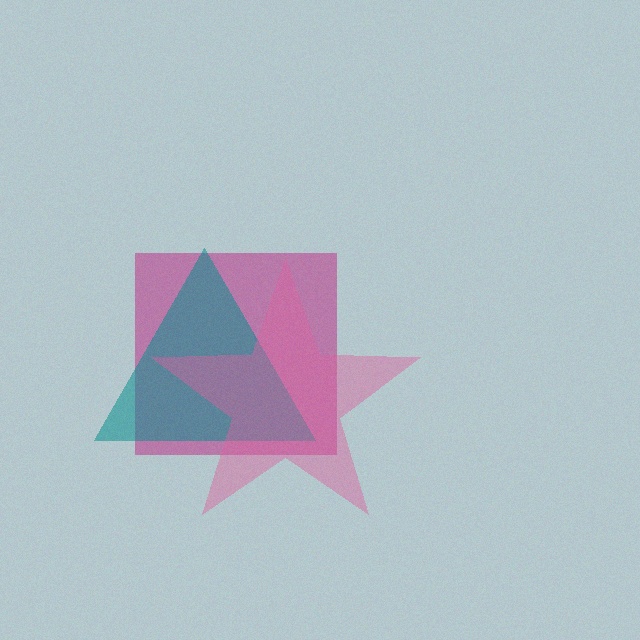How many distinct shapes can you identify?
There are 3 distinct shapes: a magenta square, a teal triangle, a pink star.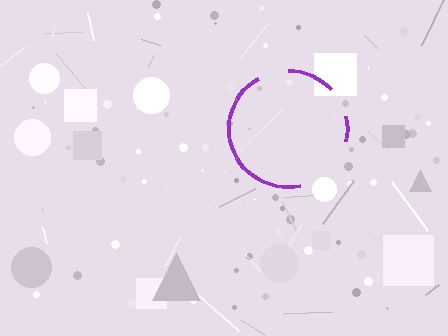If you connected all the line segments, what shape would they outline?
They would outline a circle.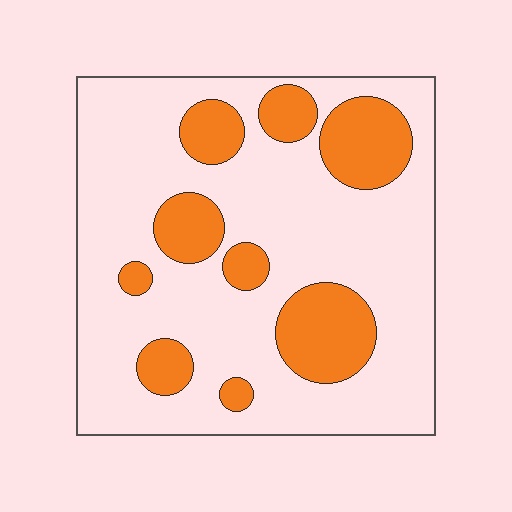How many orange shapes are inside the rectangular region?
9.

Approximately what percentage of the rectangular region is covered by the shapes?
Approximately 25%.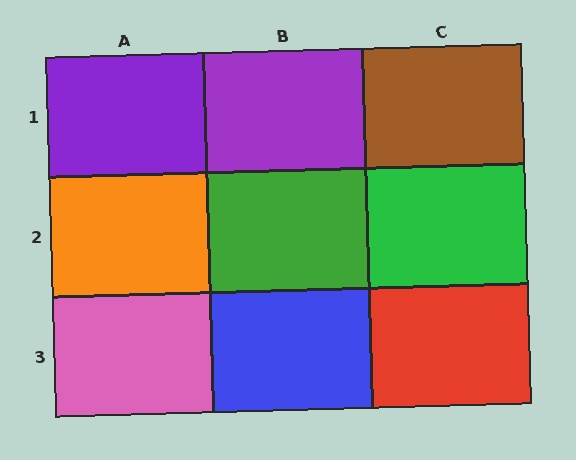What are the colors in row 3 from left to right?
Pink, blue, red.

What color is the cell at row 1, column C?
Brown.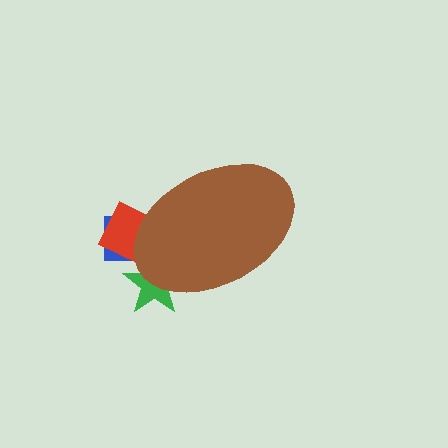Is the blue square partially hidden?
Yes, the blue square is partially hidden behind the brown ellipse.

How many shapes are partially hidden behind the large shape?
3 shapes are partially hidden.